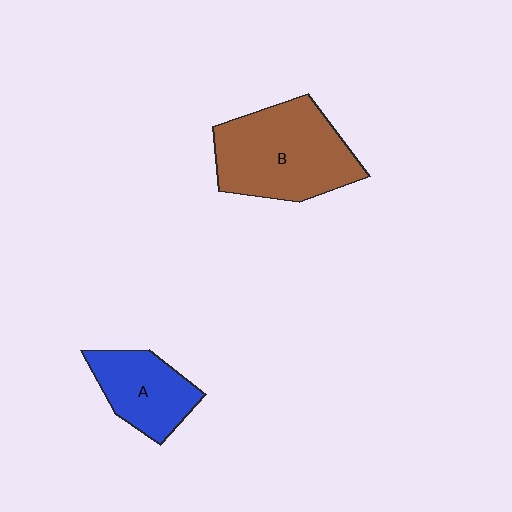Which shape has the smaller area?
Shape A (blue).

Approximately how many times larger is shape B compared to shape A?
Approximately 1.7 times.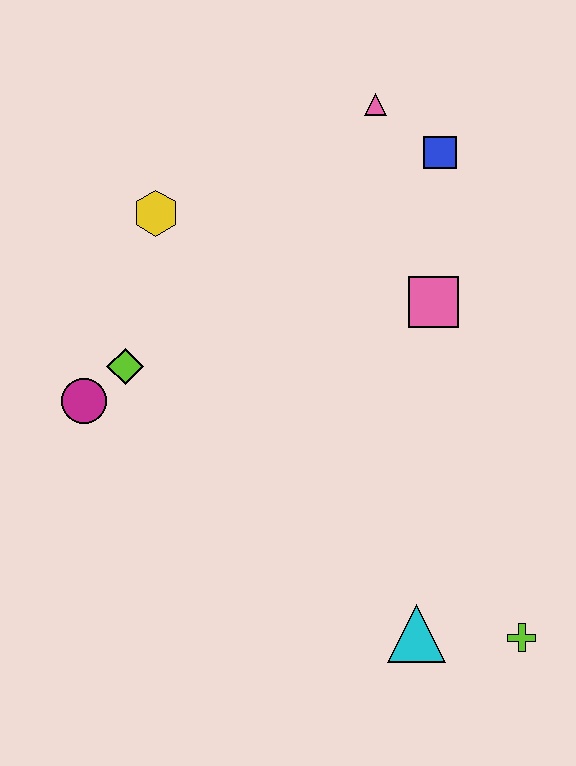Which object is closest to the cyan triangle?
The lime cross is closest to the cyan triangle.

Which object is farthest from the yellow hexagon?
The lime cross is farthest from the yellow hexagon.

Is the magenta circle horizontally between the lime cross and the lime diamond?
No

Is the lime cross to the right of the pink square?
Yes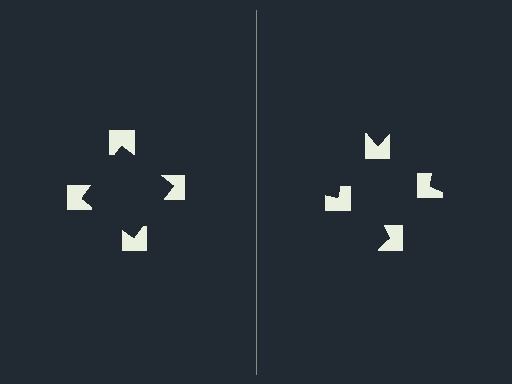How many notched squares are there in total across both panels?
8 — 4 on each side.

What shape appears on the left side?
An illusory square.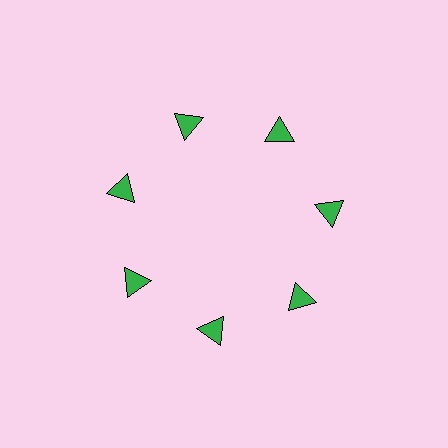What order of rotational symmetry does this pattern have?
This pattern has 7-fold rotational symmetry.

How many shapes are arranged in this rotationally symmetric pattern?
There are 7 shapes, arranged in 7 groups of 1.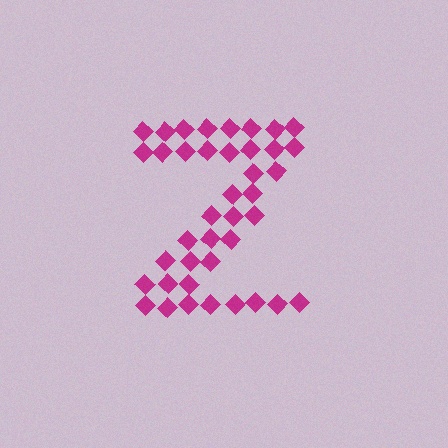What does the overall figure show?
The overall figure shows the letter Z.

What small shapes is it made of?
It is made of small diamonds.